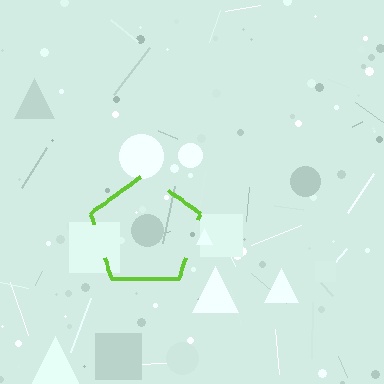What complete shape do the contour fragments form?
The contour fragments form a pentagon.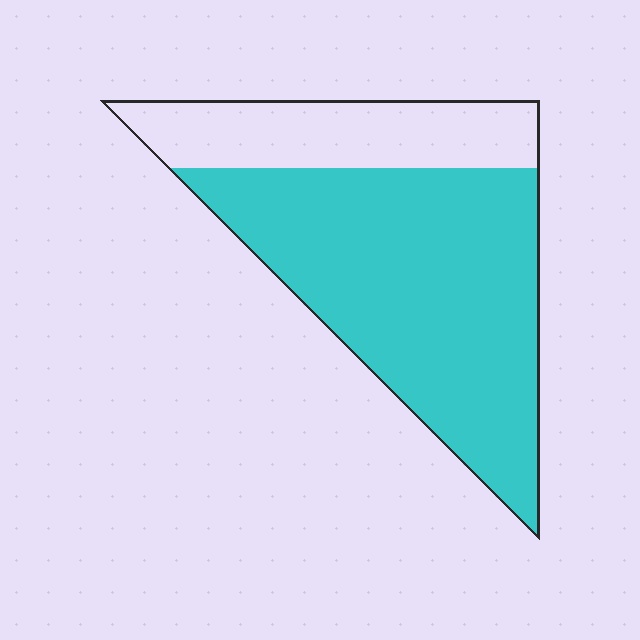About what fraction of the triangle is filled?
About three quarters (3/4).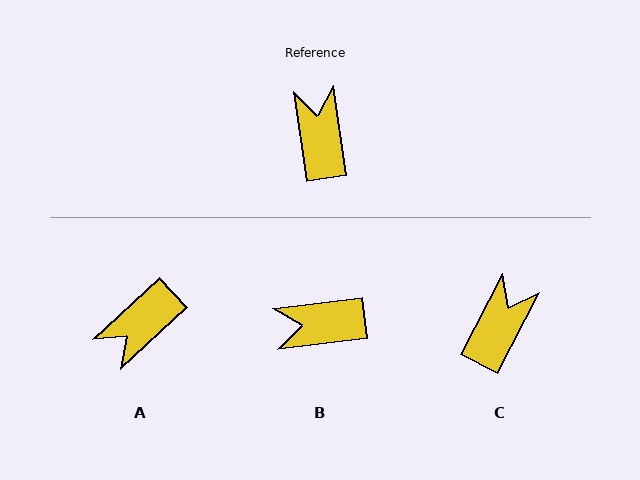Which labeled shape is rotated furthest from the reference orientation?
A, about 125 degrees away.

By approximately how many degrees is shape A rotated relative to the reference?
Approximately 125 degrees counter-clockwise.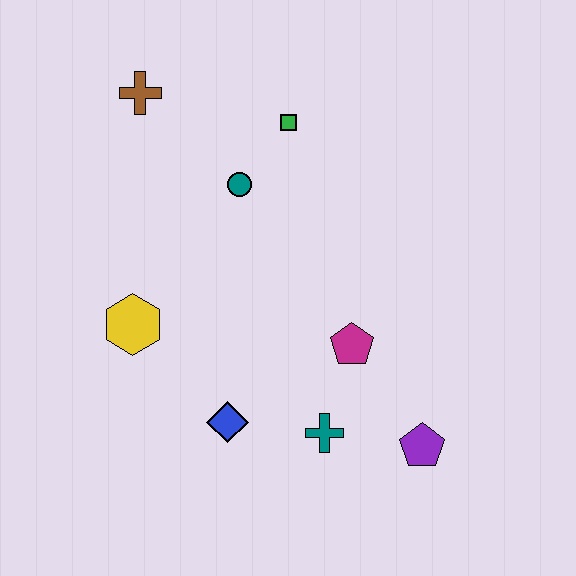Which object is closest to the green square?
The teal circle is closest to the green square.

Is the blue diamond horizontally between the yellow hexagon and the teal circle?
Yes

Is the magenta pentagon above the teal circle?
No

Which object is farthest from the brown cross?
The purple pentagon is farthest from the brown cross.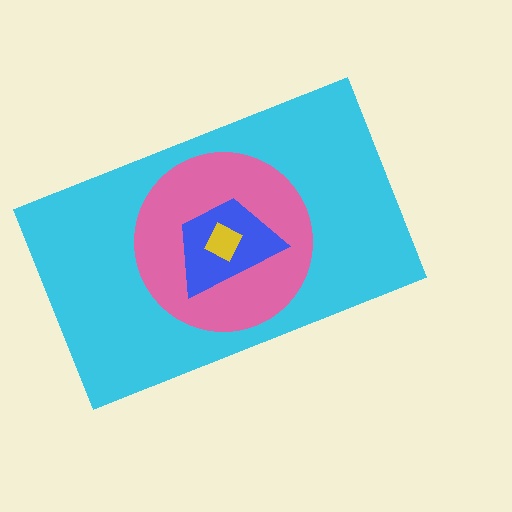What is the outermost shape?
The cyan rectangle.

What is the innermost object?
The yellow square.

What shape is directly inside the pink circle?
The blue trapezoid.